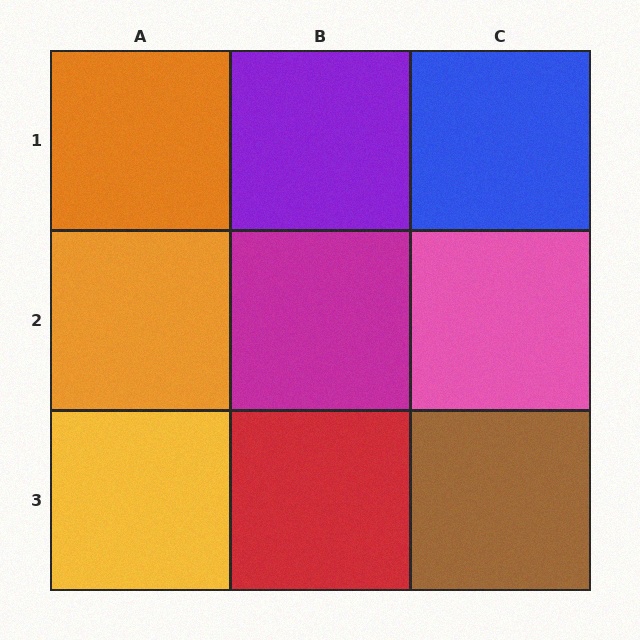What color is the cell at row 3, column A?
Yellow.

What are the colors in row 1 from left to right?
Orange, purple, blue.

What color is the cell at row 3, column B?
Red.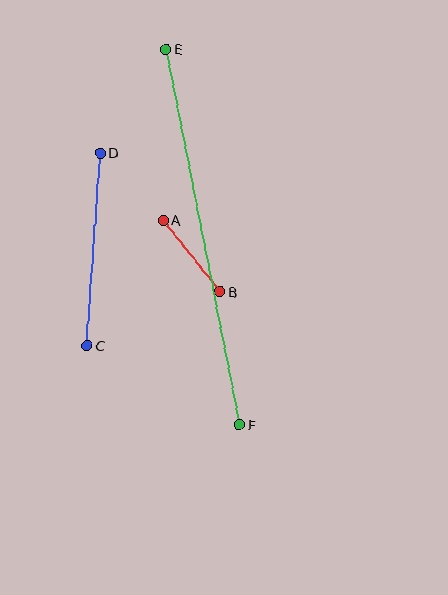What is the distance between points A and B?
The distance is approximately 91 pixels.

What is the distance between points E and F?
The distance is approximately 383 pixels.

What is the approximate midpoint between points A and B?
The midpoint is at approximately (191, 256) pixels.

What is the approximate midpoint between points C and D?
The midpoint is at approximately (94, 249) pixels.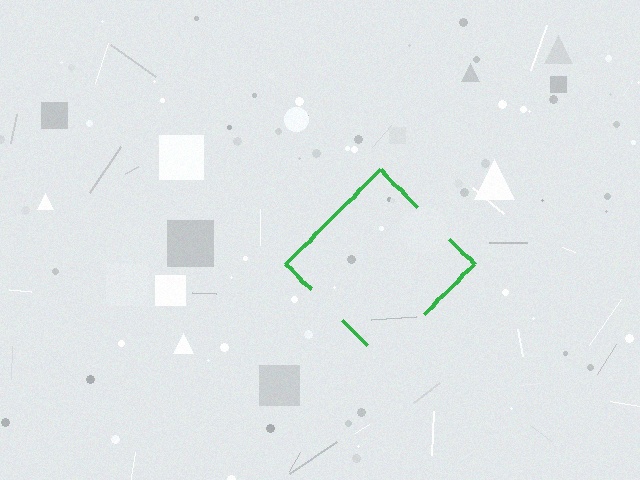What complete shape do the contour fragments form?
The contour fragments form a diamond.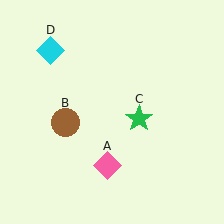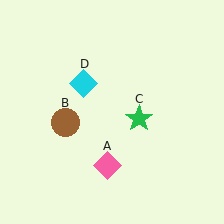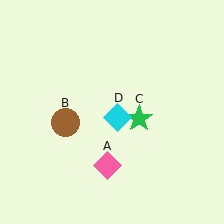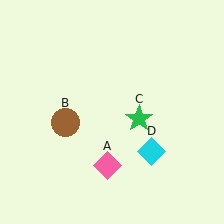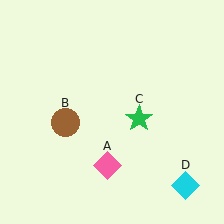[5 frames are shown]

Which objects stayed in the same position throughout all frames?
Pink diamond (object A) and brown circle (object B) and green star (object C) remained stationary.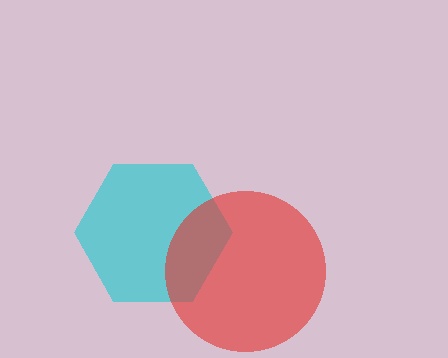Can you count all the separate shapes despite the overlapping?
Yes, there are 2 separate shapes.